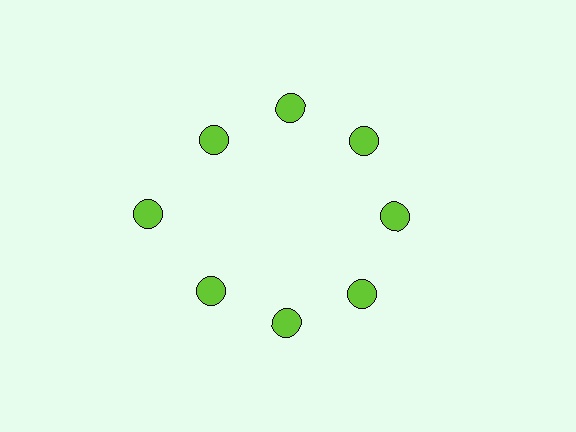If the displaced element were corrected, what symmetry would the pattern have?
It would have 8-fold rotational symmetry — the pattern would map onto itself every 45 degrees.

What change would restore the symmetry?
The symmetry would be restored by moving it inward, back onto the ring so that all 8 circles sit at equal angles and equal distance from the center.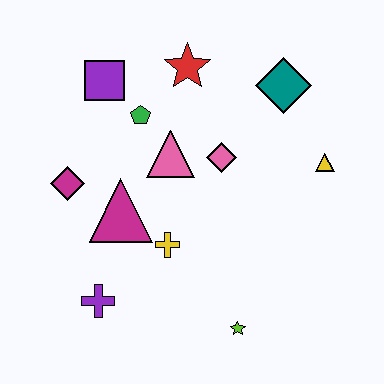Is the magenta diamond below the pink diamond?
Yes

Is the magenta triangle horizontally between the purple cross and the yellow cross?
Yes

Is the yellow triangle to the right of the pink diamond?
Yes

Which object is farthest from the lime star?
The purple square is farthest from the lime star.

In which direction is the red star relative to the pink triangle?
The red star is above the pink triangle.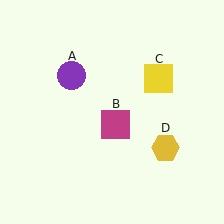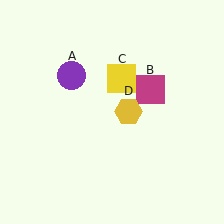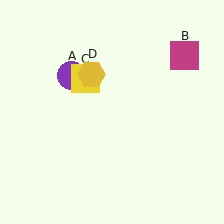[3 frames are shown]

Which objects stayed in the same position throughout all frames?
Purple circle (object A) remained stationary.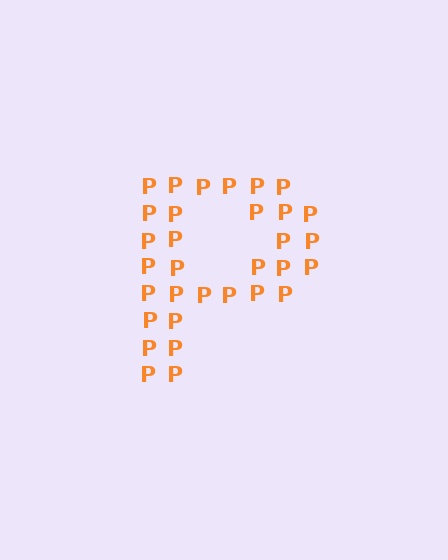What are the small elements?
The small elements are letter P's.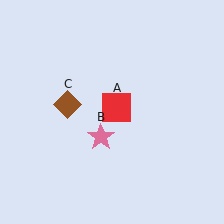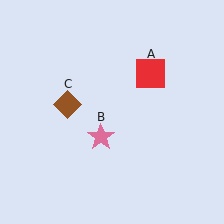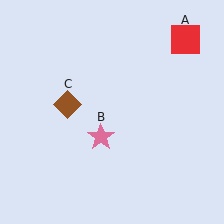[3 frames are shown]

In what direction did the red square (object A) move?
The red square (object A) moved up and to the right.